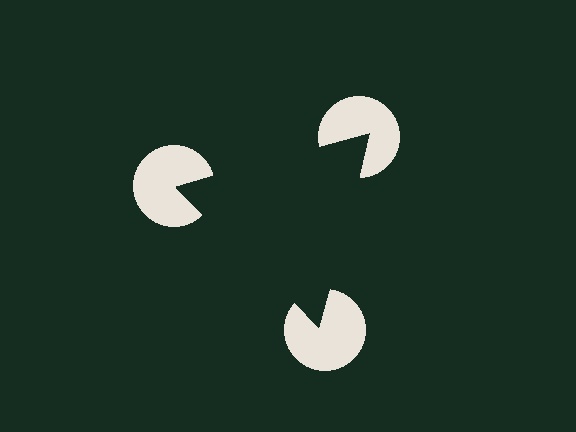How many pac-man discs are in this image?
There are 3 — one at each vertex of the illusory triangle.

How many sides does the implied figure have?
3 sides.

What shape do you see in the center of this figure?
An illusory triangle — its edges are inferred from the aligned wedge cuts in the pac-man discs, not physically drawn.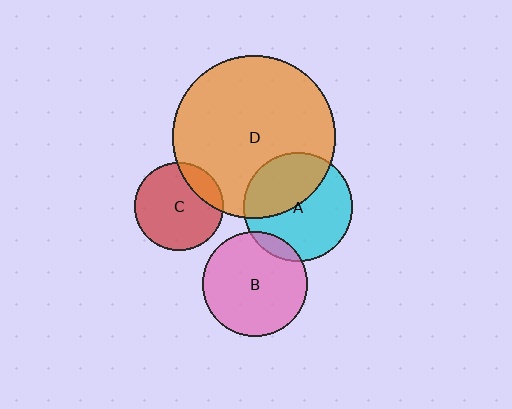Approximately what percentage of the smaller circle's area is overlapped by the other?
Approximately 10%.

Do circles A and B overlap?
Yes.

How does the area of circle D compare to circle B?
Approximately 2.4 times.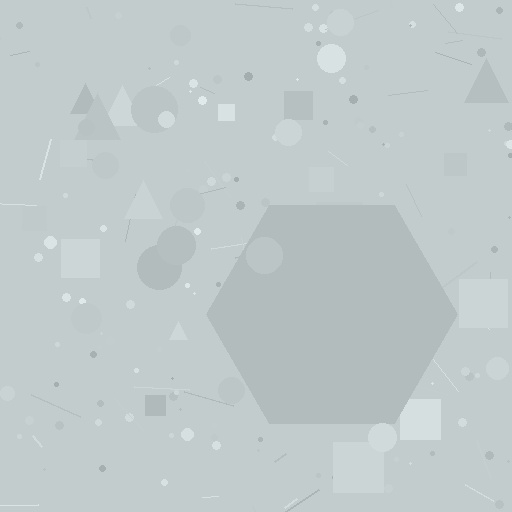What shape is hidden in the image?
A hexagon is hidden in the image.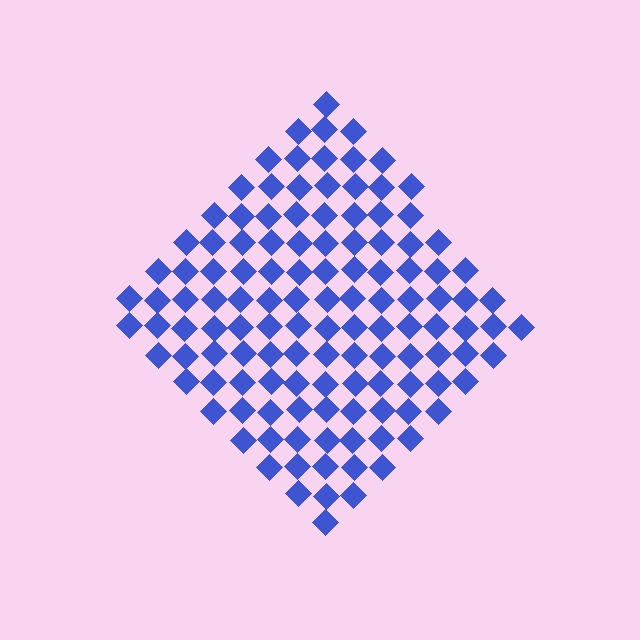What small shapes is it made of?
It is made of small diamonds.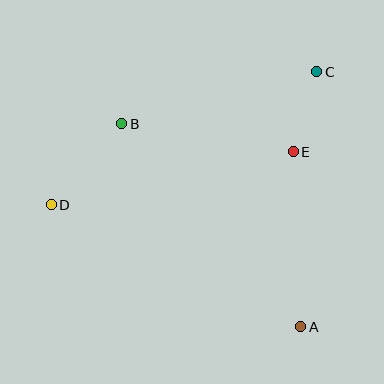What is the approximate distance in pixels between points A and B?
The distance between A and B is approximately 270 pixels.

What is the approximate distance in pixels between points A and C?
The distance between A and C is approximately 255 pixels.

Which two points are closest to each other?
Points C and E are closest to each other.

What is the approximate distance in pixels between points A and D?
The distance between A and D is approximately 278 pixels.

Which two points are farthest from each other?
Points C and D are farthest from each other.